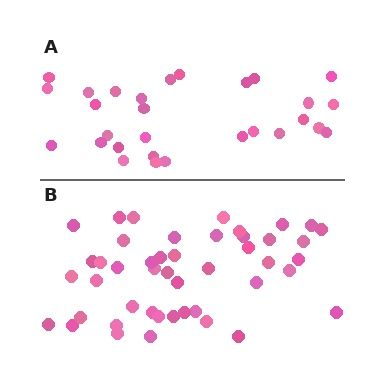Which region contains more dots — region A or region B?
Region B (the bottom region) has more dots.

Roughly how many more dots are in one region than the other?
Region B has approximately 15 more dots than region A.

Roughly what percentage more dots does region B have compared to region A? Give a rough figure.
About 60% more.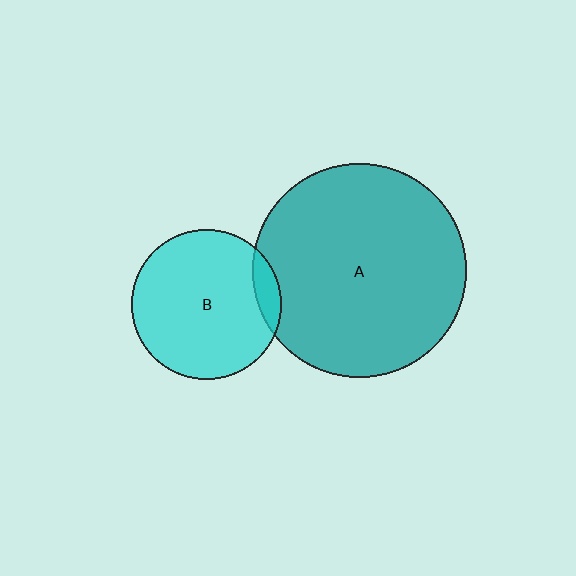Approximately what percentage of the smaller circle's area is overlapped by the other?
Approximately 10%.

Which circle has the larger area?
Circle A (teal).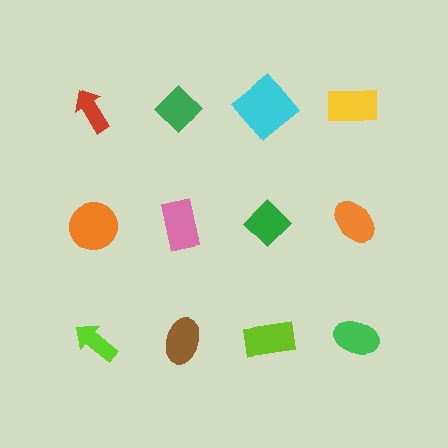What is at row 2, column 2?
A pink rectangle.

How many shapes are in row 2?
4 shapes.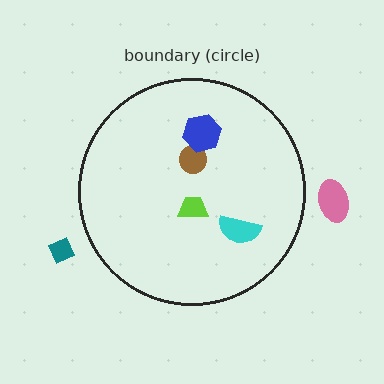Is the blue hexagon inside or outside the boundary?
Inside.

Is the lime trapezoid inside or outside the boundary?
Inside.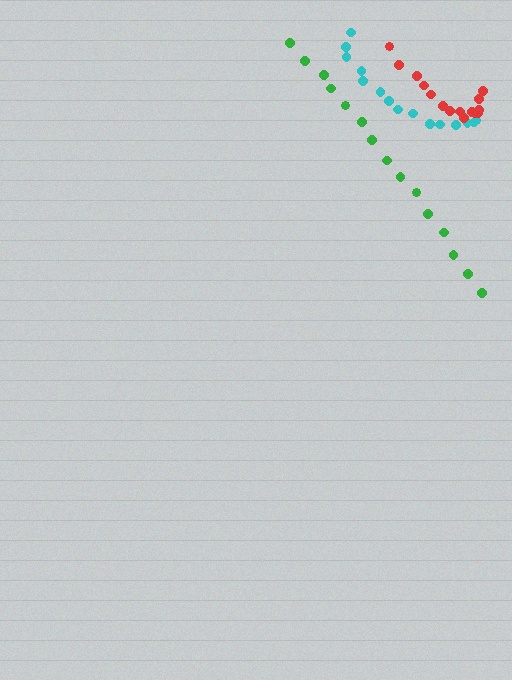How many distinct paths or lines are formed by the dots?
There are 3 distinct paths.